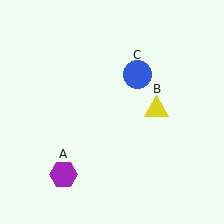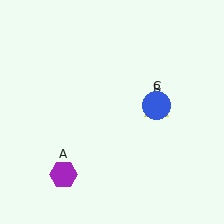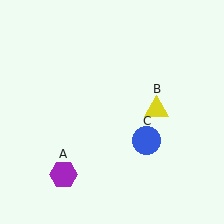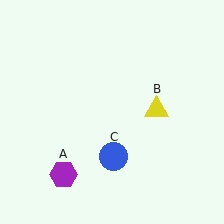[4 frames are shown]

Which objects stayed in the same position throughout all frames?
Purple hexagon (object A) and yellow triangle (object B) remained stationary.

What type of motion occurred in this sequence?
The blue circle (object C) rotated clockwise around the center of the scene.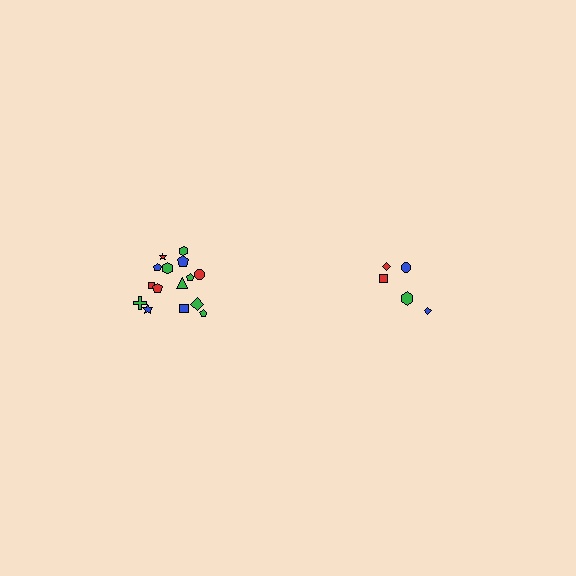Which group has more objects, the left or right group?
The left group.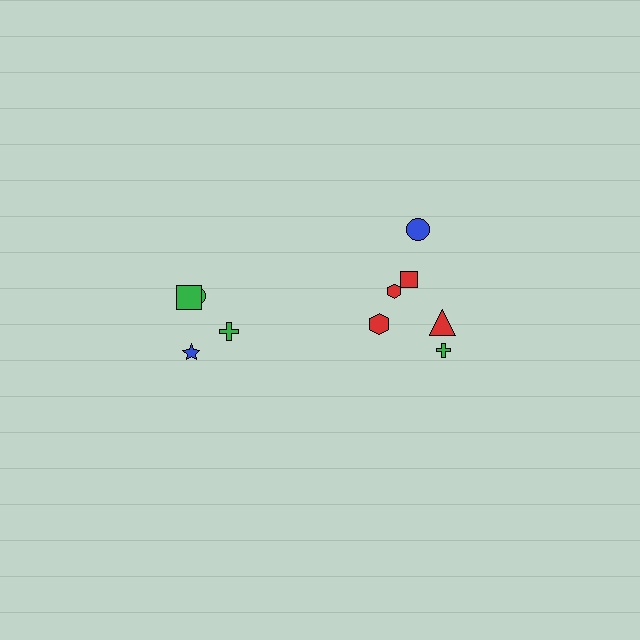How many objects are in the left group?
There are 4 objects.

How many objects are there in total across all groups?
There are 10 objects.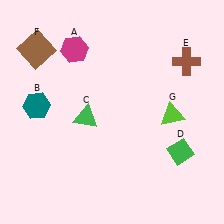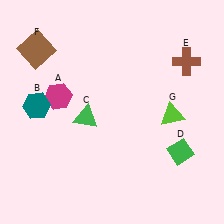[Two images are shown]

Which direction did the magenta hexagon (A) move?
The magenta hexagon (A) moved down.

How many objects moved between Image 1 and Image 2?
1 object moved between the two images.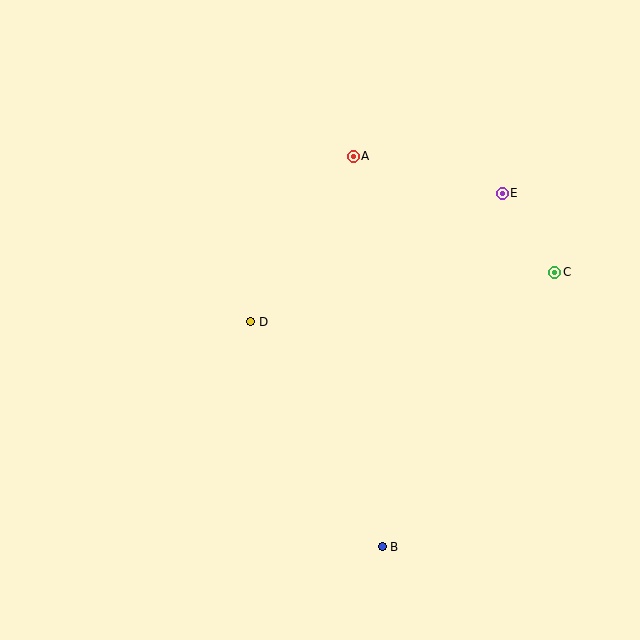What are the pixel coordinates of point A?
Point A is at (353, 156).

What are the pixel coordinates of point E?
Point E is at (502, 193).